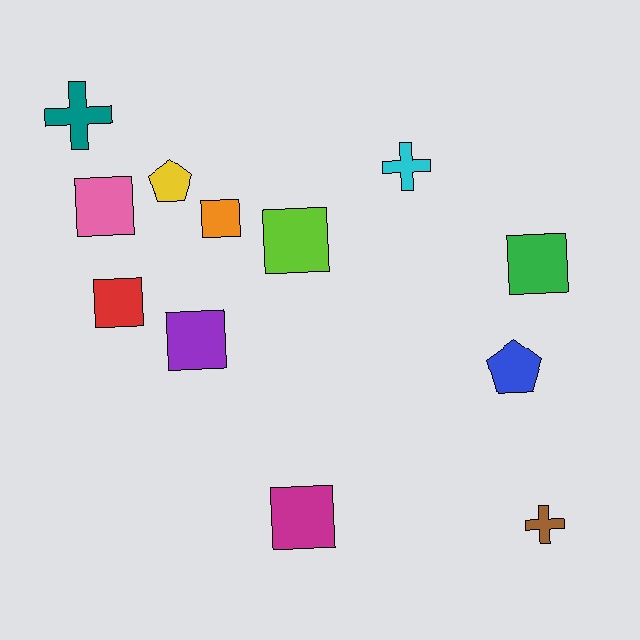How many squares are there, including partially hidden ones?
There are 7 squares.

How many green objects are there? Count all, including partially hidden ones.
There is 1 green object.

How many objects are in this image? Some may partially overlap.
There are 12 objects.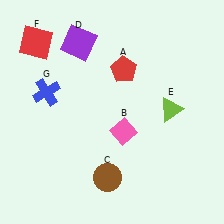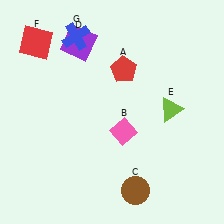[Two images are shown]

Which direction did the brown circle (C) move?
The brown circle (C) moved right.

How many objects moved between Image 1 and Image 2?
2 objects moved between the two images.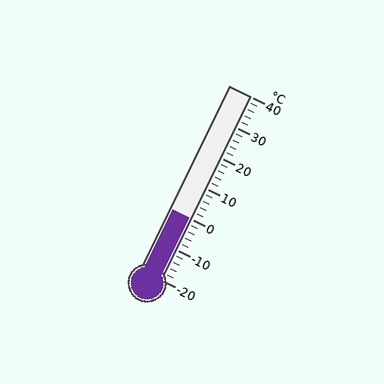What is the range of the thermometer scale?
The thermometer scale ranges from -20°C to 40°C.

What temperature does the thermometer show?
The thermometer shows approximately 0°C.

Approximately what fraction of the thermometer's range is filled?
The thermometer is filled to approximately 35% of its range.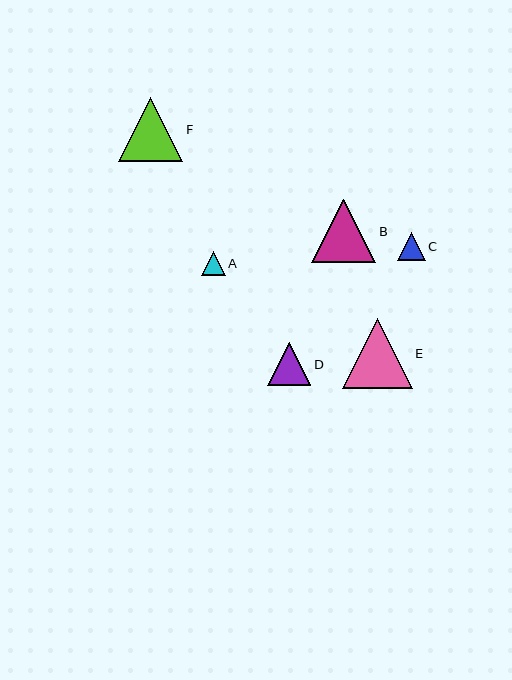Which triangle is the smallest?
Triangle A is the smallest with a size of approximately 23 pixels.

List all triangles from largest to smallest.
From largest to smallest: E, F, B, D, C, A.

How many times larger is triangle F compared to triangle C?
Triangle F is approximately 2.3 times the size of triangle C.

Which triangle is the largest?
Triangle E is the largest with a size of approximately 69 pixels.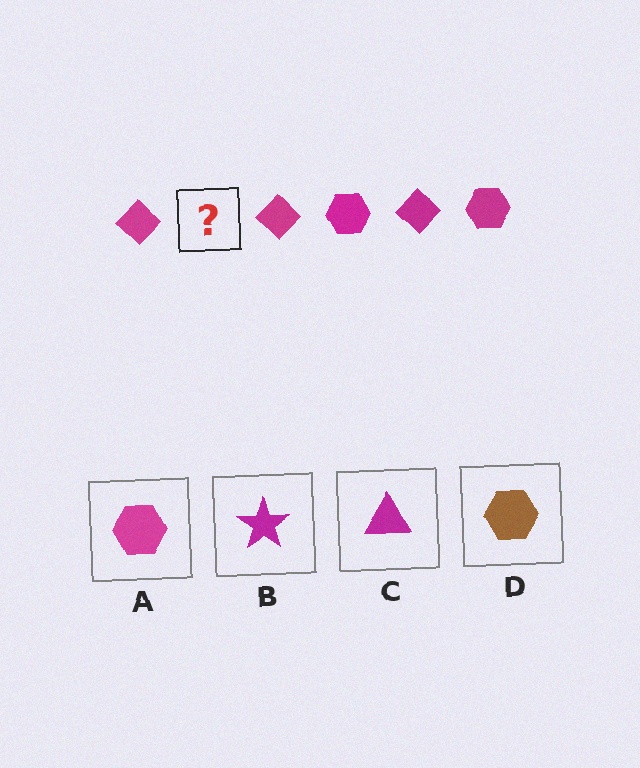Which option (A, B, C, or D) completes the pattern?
A.